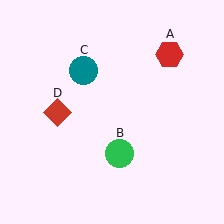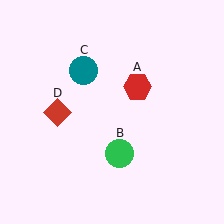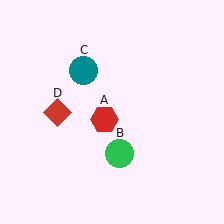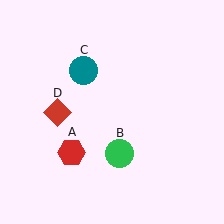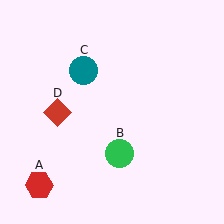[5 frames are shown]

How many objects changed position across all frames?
1 object changed position: red hexagon (object A).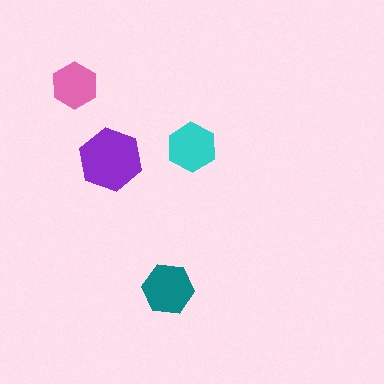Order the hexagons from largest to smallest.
the purple one, the teal one, the cyan one, the pink one.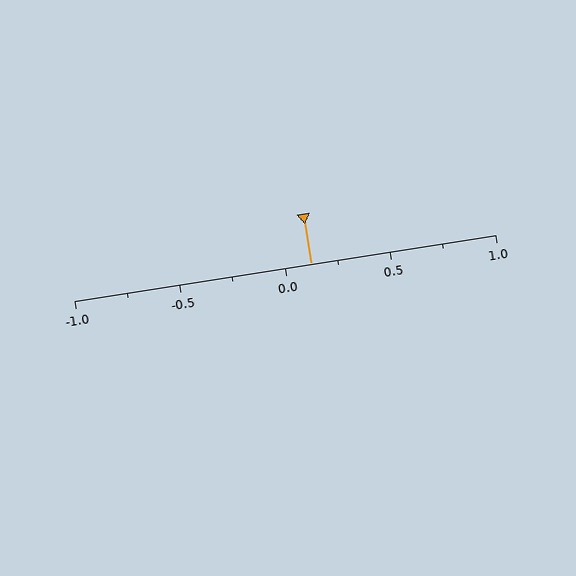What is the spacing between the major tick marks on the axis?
The major ticks are spaced 0.5 apart.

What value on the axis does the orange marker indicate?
The marker indicates approximately 0.12.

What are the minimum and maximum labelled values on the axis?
The axis runs from -1.0 to 1.0.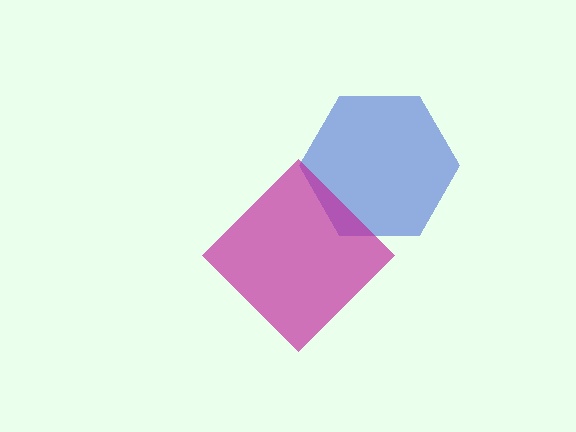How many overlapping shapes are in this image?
There are 2 overlapping shapes in the image.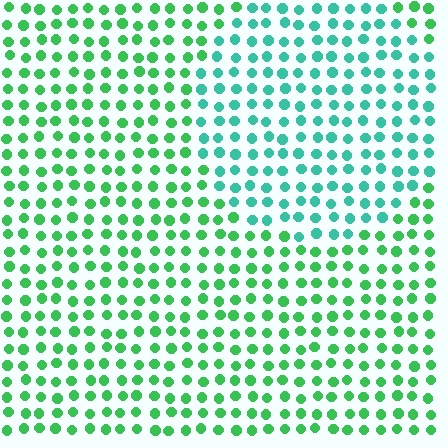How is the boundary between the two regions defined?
The boundary is defined purely by a slight shift in hue (about 35 degrees). Spacing, size, and orientation are identical on both sides.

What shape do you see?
I see a circle.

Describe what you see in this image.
The image is filled with small green elements in a uniform arrangement. A circle-shaped region is visible where the elements are tinted to a slightly different hue, forming a subtle color boundary.